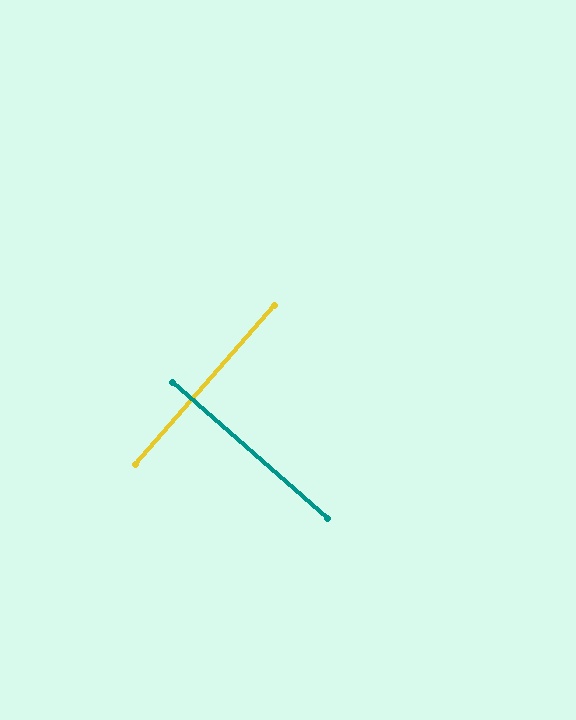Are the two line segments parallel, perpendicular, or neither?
Perpendicular — they meet at approximately 90°.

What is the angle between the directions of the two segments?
Approximately 90 degrees.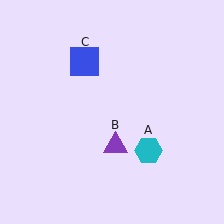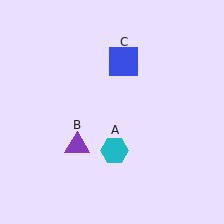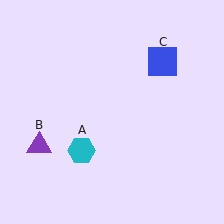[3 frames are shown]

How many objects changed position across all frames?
3 objects changed position: cyan hexagon (object A), purple triangle (object B), blue square (object C).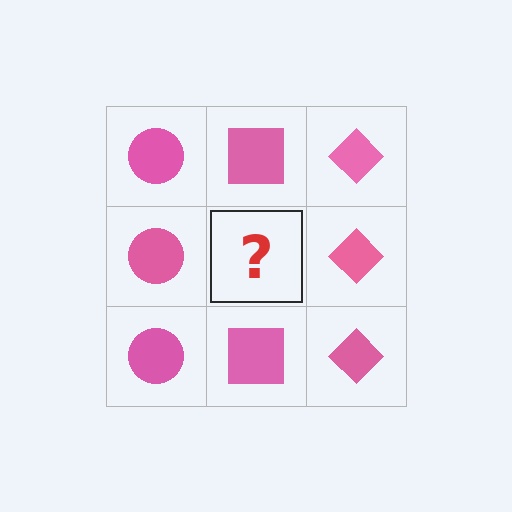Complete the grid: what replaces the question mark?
The question mark should be replaced with a pink square.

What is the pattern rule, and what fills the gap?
The rule is that each column has a consistent shape. The gap should be filled with a pink square.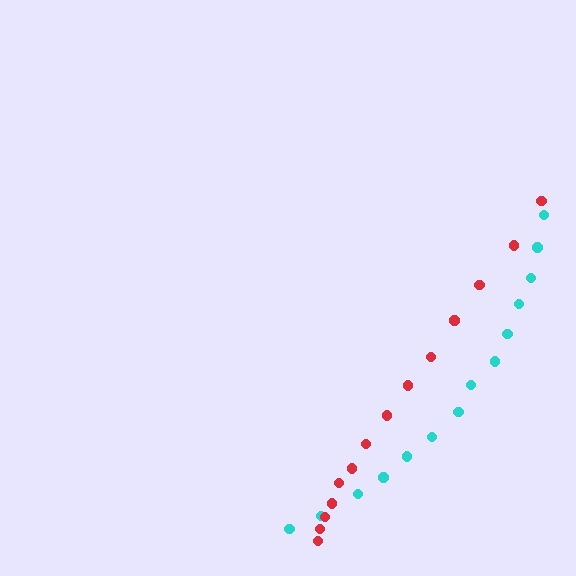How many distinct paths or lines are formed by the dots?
There are 2 distinct paths.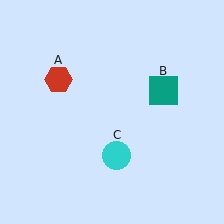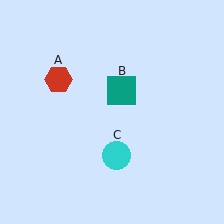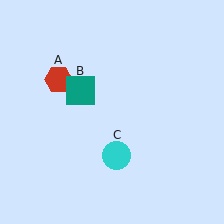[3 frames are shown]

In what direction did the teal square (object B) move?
The teal square (object B) moved left.